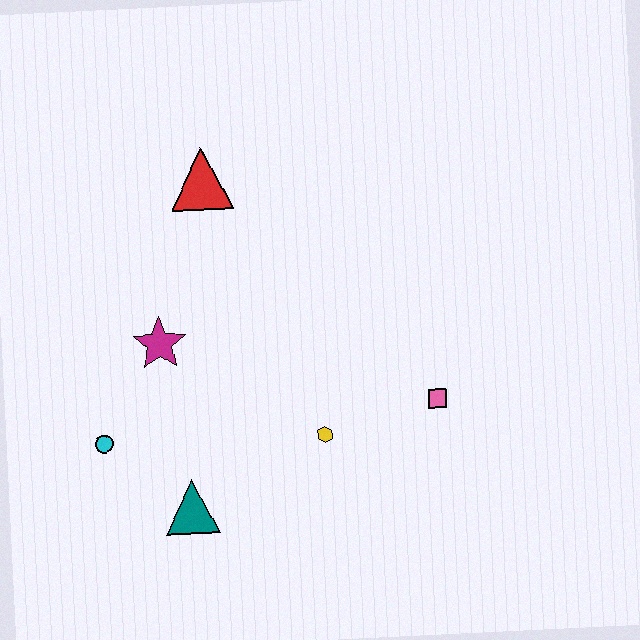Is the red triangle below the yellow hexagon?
No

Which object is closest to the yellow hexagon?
The pink square is closest to the yellow hexagon.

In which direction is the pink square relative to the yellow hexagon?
The pink square is to the right of the yellow hexagon.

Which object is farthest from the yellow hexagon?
The red triangle is farthest from the yellow hexagon.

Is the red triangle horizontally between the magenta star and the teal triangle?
No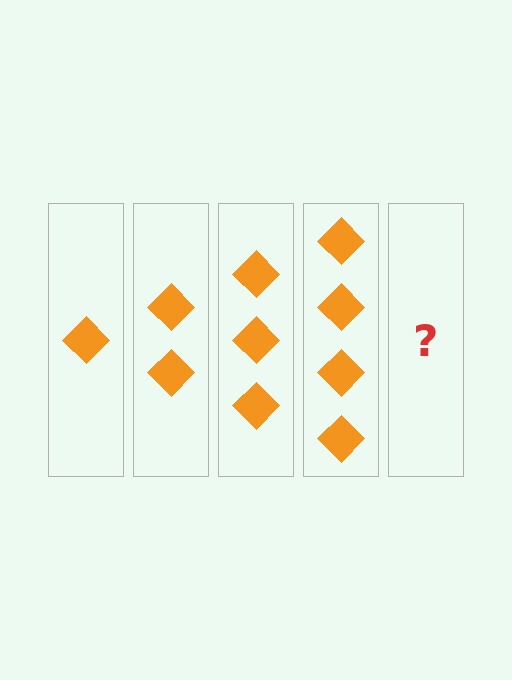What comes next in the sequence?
The next element should be 5 diamonds.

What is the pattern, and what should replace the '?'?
The pattern is that each step adds one more diamond. The '?' should be 5 diamonds.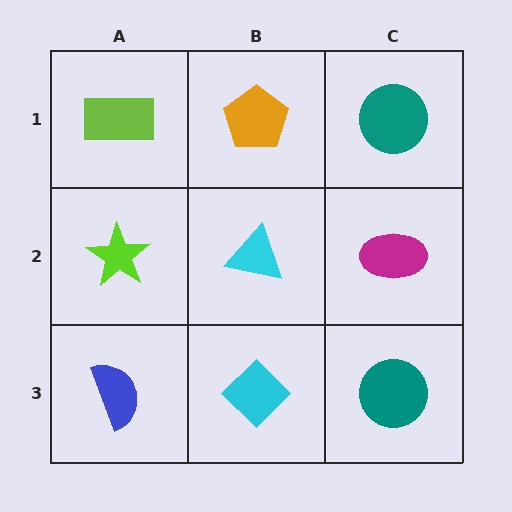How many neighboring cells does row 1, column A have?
2.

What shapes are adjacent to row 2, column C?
A teal circle (row 1, column C), a teal circle (row 3, column C), a cyan triangle (row 2, column B).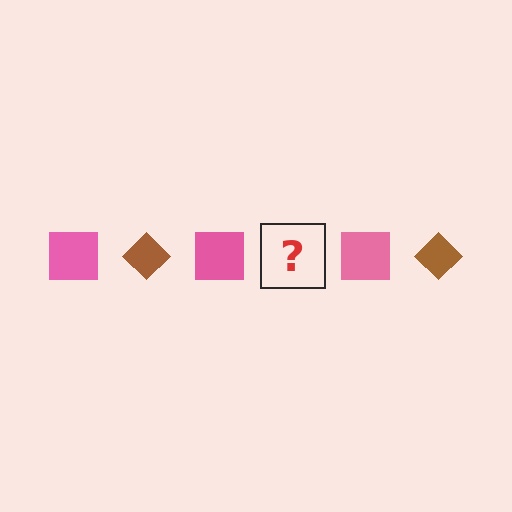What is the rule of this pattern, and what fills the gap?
The rule is that the pattern alternates between pink square and brown diamond. The gap should be filled with a brown diamond.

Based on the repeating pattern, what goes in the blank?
The blank should be a brown diamond.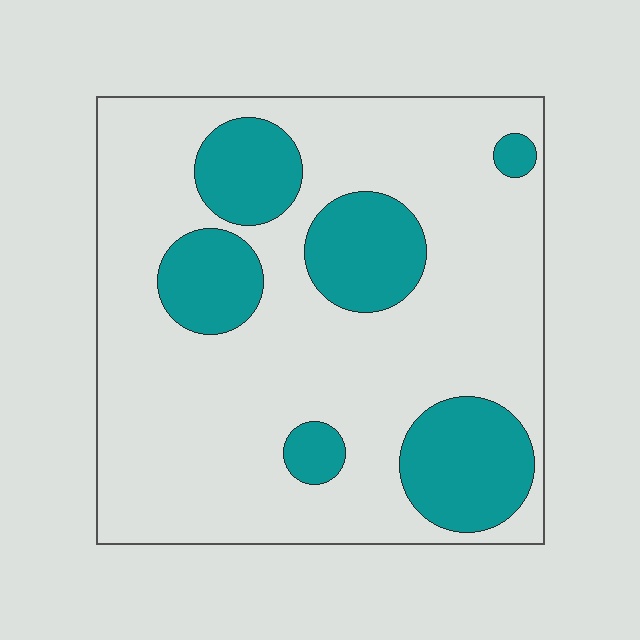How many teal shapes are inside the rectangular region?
6.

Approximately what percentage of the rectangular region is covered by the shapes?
Approximately 25%.